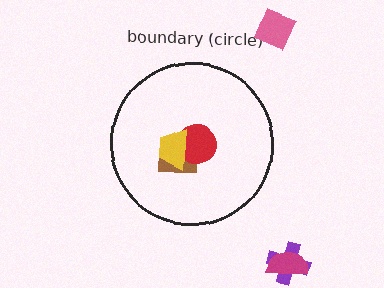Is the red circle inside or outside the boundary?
Inside.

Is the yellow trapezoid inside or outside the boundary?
Inside.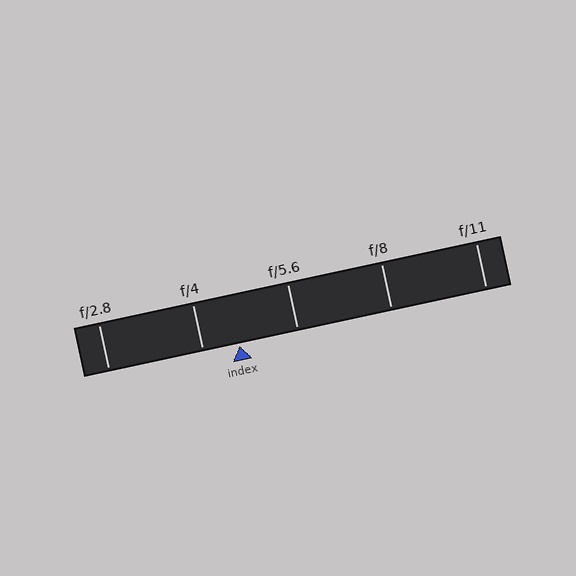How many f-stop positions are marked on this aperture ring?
There are 5 f-stop positions marked.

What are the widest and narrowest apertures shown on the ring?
The widest aperture shown is f/2.8 and the narrowest is f/11.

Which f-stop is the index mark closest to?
The index mark is closest to f/4.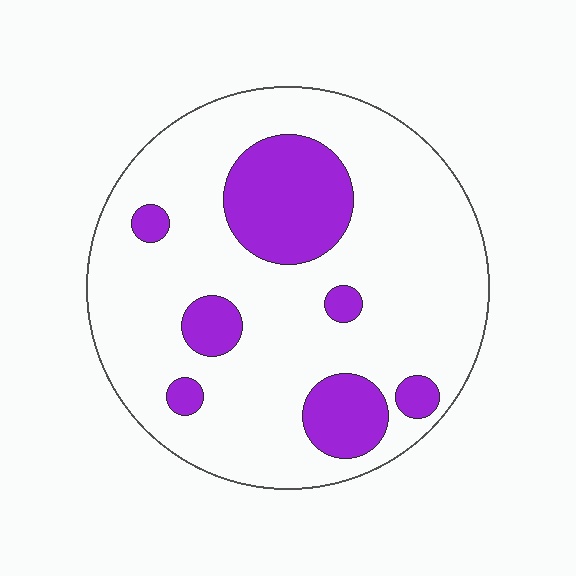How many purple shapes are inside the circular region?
7.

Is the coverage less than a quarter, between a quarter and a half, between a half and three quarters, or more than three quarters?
Less than a quarter.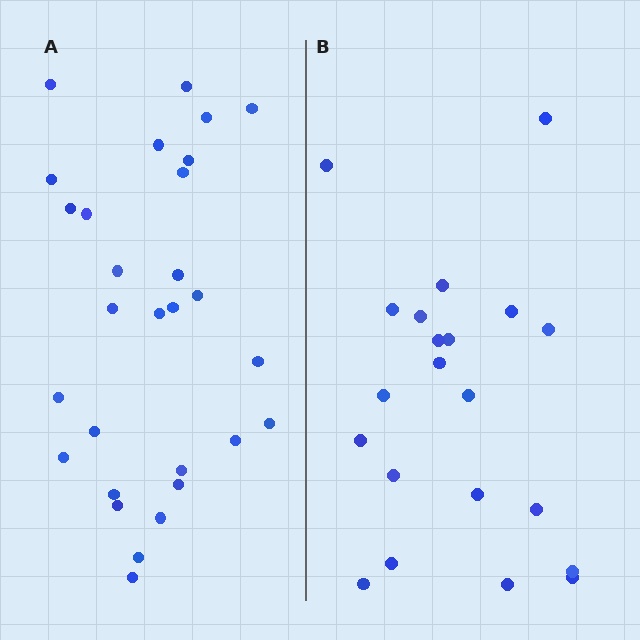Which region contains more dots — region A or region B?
Region A (the left region) has more dots.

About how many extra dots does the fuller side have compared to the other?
Region A has roughly 8 or so more dots than region B.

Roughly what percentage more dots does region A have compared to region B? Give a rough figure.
About 40% more.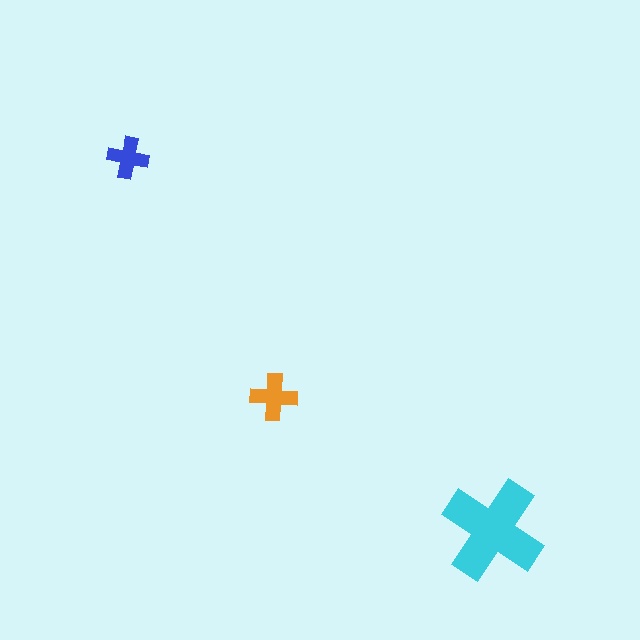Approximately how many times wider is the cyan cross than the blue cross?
About 2.5 times wider.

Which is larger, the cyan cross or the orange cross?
The cyan one.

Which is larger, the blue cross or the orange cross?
The orange one.